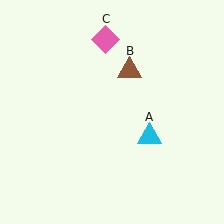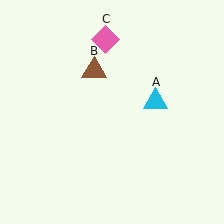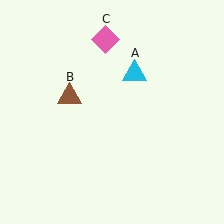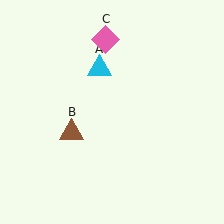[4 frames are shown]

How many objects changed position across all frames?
2 objects changed position: cyan triangle (object A), brown triangle (object B).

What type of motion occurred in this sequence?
The cyan triangle (object A), brown triangle (object B) rotated counterclockwise around the center of the scene.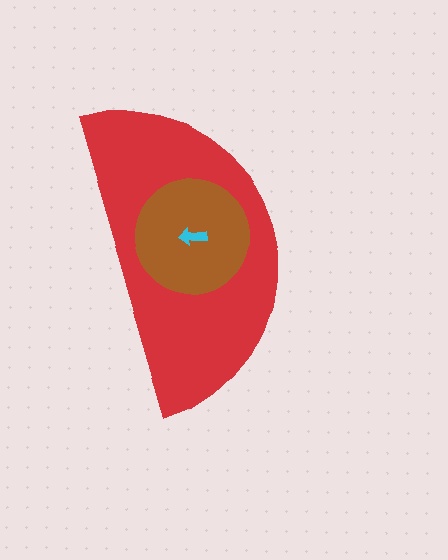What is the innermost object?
The cyan arrow.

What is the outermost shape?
The red semicircle.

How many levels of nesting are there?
3.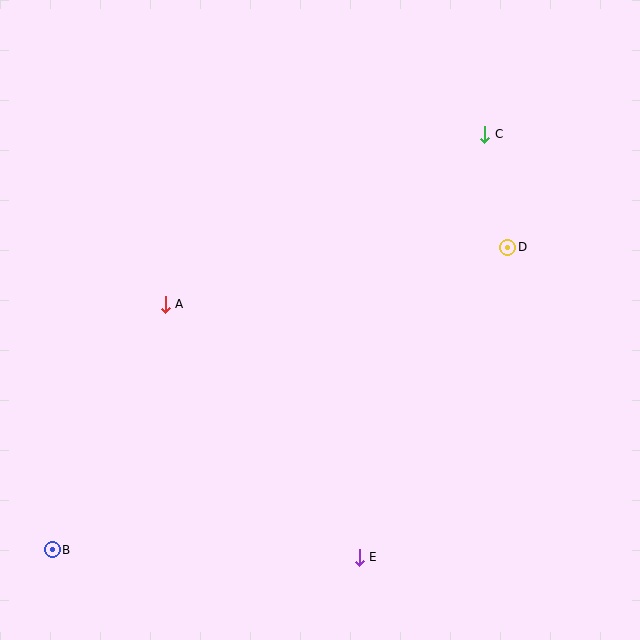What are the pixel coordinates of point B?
Point B is at (52, 550).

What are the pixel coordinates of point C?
Point C is at (485, 134).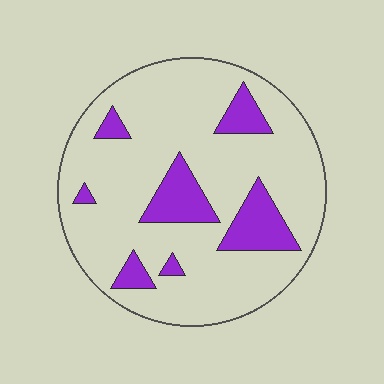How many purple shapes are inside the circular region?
7.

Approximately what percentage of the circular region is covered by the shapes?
Approximately 20%.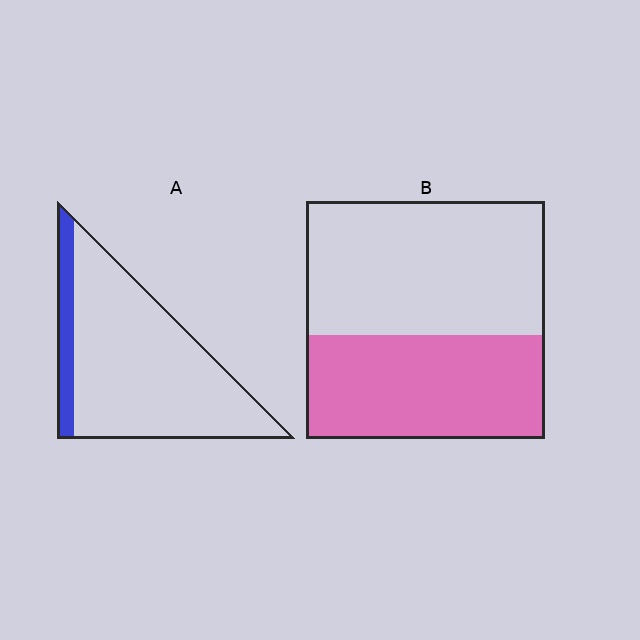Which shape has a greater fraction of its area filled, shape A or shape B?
Shape B.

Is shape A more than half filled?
No.